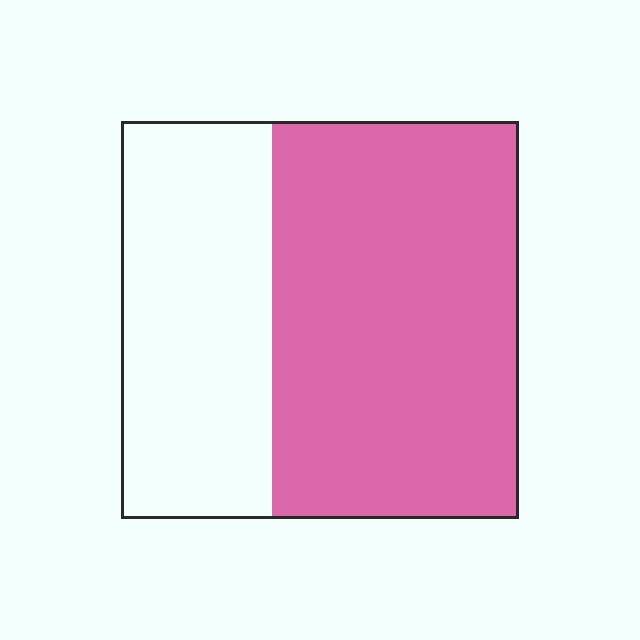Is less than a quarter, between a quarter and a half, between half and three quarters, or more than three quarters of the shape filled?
Between half and three quarters.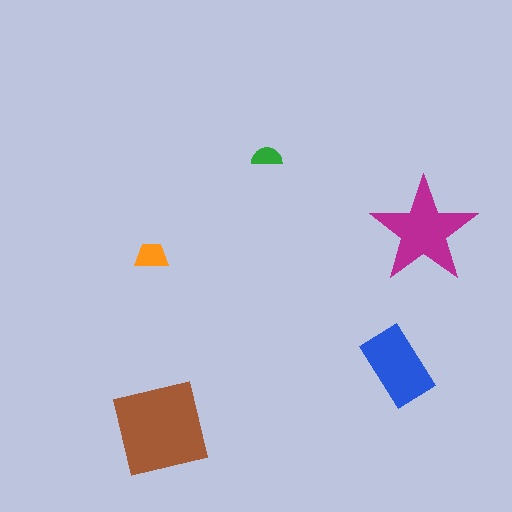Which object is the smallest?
The green semicircle.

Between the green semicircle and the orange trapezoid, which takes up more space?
The orange trapezoid.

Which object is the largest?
The brown square.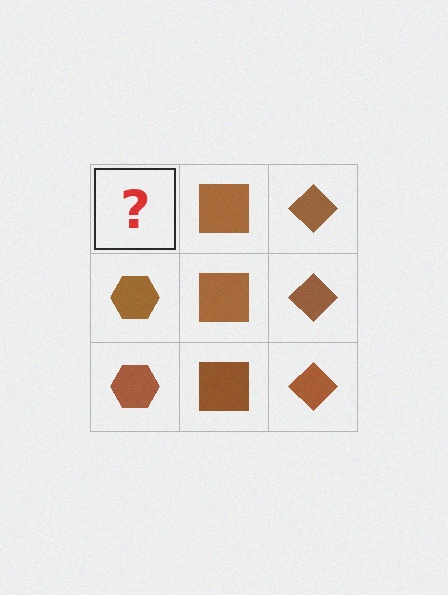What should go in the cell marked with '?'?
The missing cell should contain a brown hexagon.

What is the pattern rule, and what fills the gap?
The rule is that each column has a consistent shape. The gap should be filled with a brown hexagon.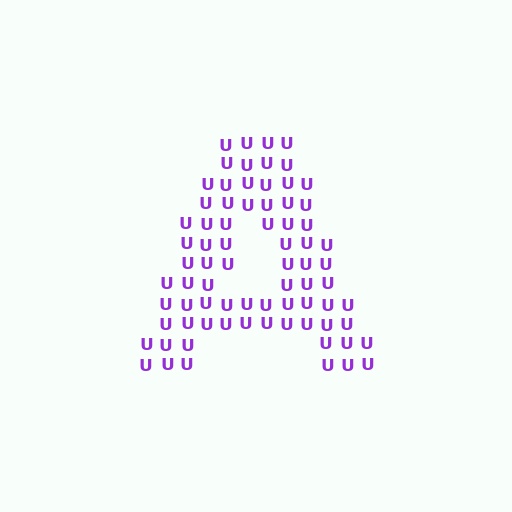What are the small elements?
The small elements are letter U's.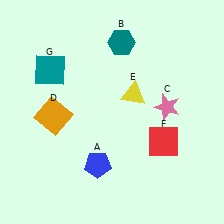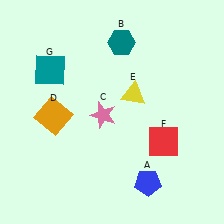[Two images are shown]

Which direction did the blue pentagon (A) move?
The blue pentagon (A) moved right.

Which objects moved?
The objects that moved are: the blue pentagon (A), the pink star (C).